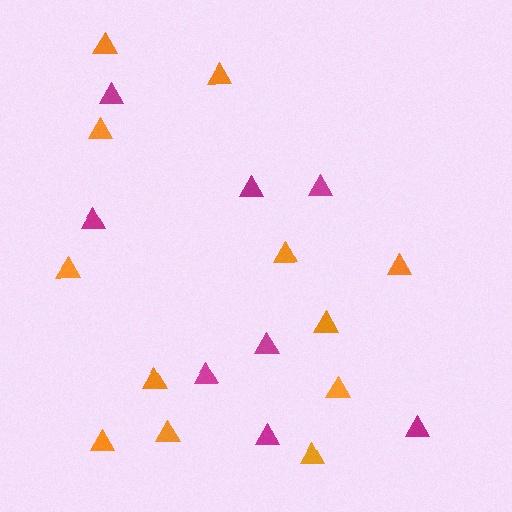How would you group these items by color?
There are 2 groups: one group of orange triangles (12) and one group of magenta triangles (8).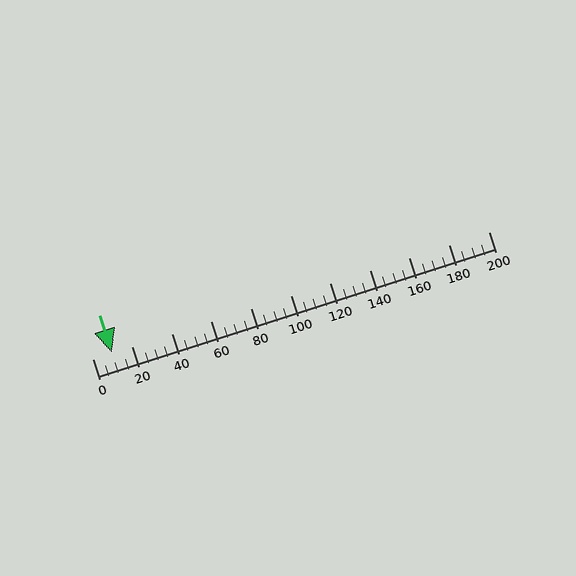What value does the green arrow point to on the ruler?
The green arrow points to approximately 10.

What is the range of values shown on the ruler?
The ruler shows values from 0 to 200.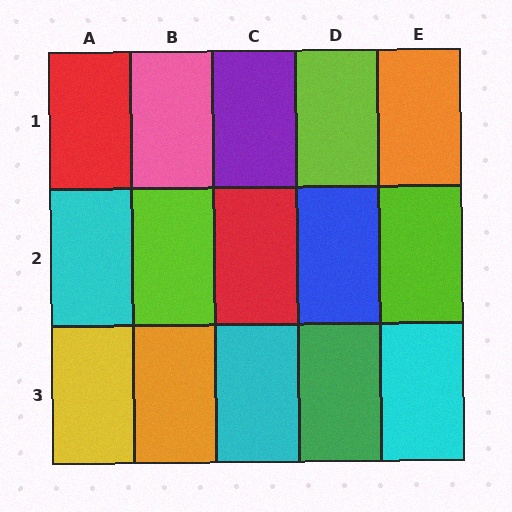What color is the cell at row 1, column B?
Pink.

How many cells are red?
2 cells are red.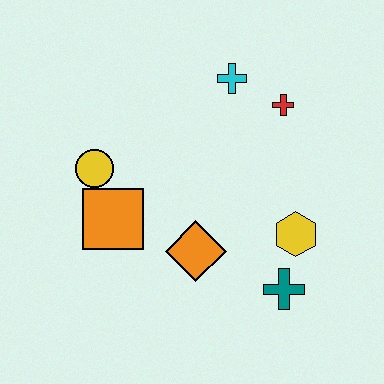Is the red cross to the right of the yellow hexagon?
No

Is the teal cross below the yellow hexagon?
Yes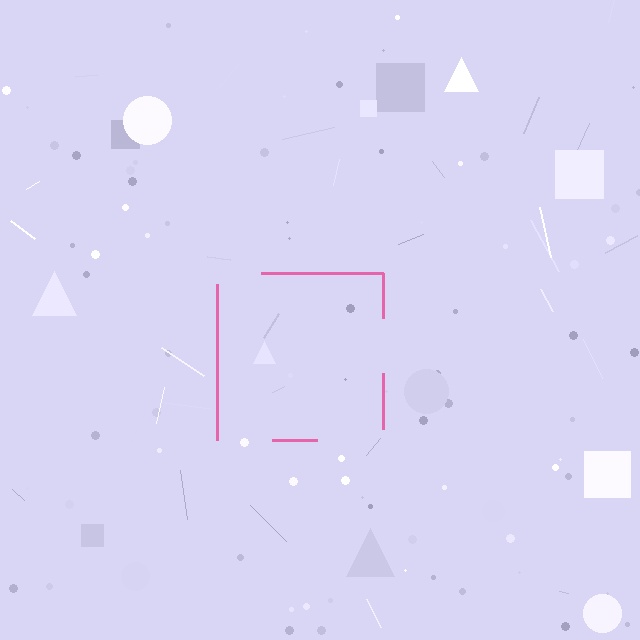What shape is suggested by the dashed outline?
The dashed outline suggests a square.